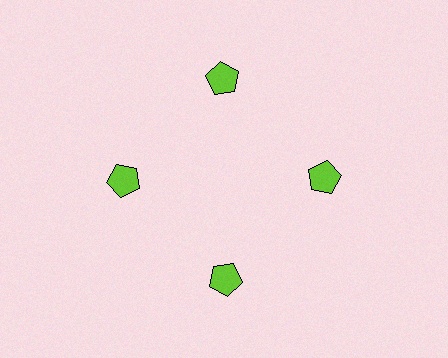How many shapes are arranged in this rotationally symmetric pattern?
There are 4 shapes, arranged in 4 groups of 1.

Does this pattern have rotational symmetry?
Yes, this pattern has 4-fold rotational symmetry. It looks the same after rotating 90 degrees around the center.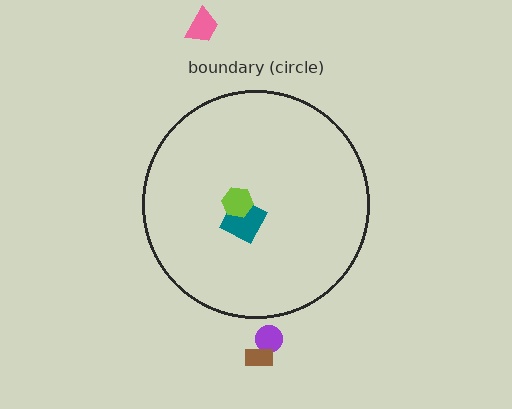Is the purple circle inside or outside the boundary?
Outside.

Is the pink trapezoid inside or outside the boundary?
Outside.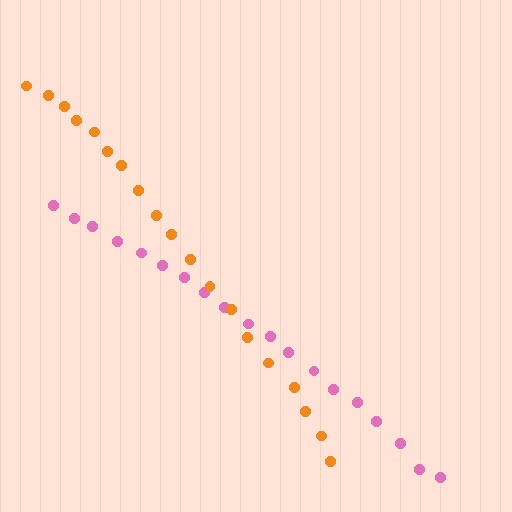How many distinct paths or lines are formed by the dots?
There are 2 distinct paths.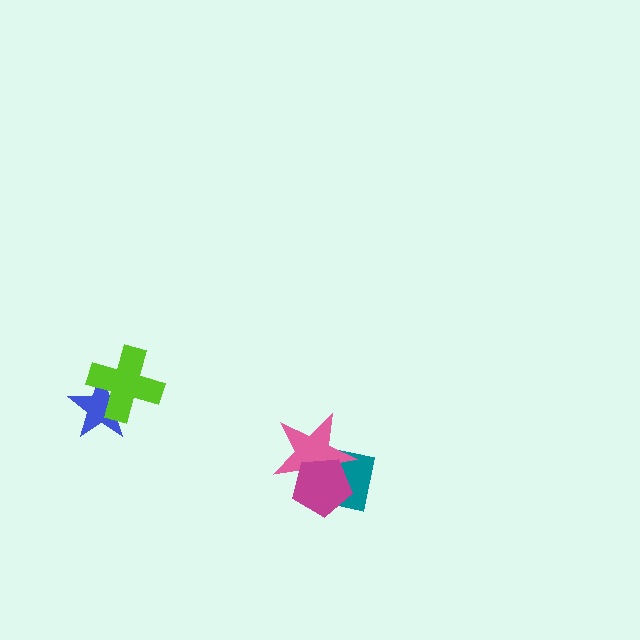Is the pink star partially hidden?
Yes, it is partially covered by another shape.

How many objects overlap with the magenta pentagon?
2 objects overlap with the magenta pentagon.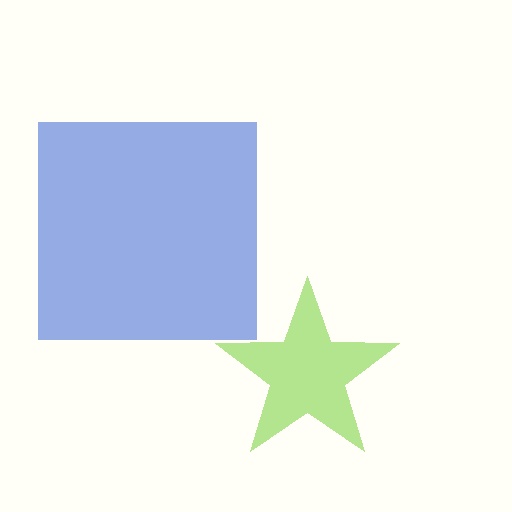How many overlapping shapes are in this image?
There are 2 overlapping shapes in the image.